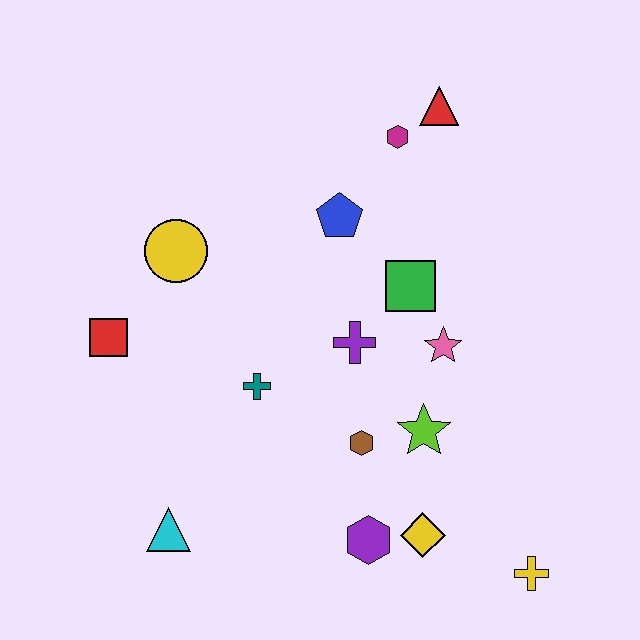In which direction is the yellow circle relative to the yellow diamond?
The yellow circle is above the yellow diamond.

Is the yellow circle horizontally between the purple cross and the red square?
Yes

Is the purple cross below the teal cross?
No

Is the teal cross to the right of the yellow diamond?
No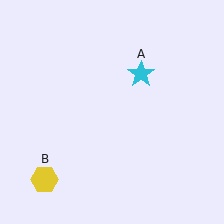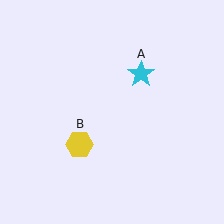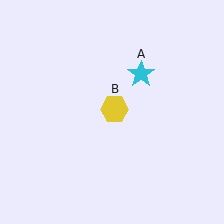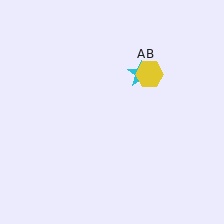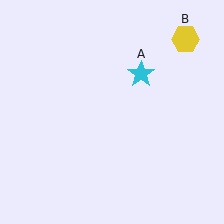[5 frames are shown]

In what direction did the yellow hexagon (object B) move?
The yellow hexagon (object B) moved up and to the right.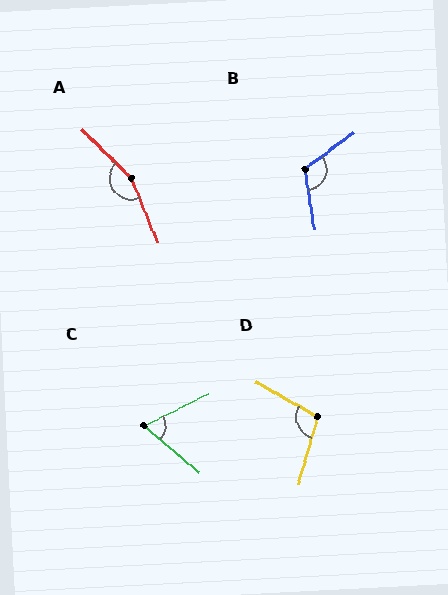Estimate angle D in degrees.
Approximately 105 degrees.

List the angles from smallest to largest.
C (67°), D (105°), B (118°), A (158°).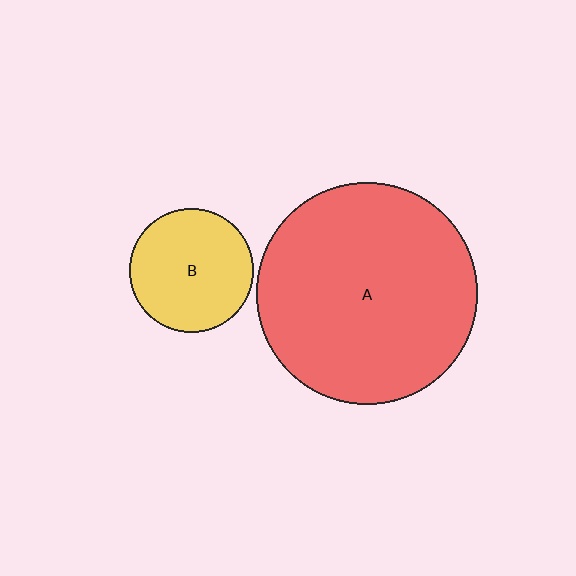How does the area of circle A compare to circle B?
Approximately 3.2 times.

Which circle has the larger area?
Circle A (red).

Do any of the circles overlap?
No, none of the circles overlap.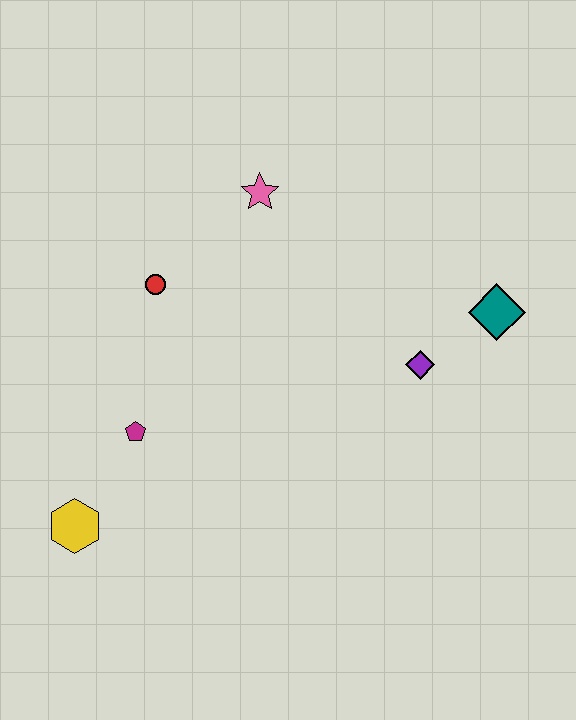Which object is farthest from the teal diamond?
The yellow hexagon is farthest from the teal diamond.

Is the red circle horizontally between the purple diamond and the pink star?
No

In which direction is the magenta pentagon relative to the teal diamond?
The magenta pentagon is to the left of the teal diamond.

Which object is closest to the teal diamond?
The purple diamond is closest to the teal diamond.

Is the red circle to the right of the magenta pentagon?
Yes